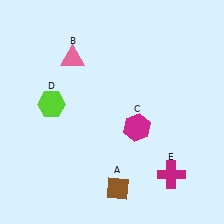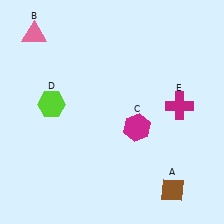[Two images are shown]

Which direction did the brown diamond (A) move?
The brown diamond (A) moved right.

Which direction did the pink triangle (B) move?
The pink triangle (B) moved left.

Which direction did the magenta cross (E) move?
The magenta cross (E) moved up.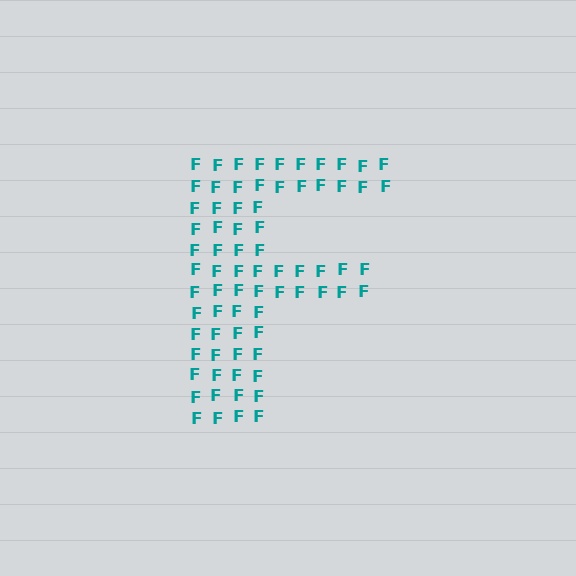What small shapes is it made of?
It is made of small letter F's.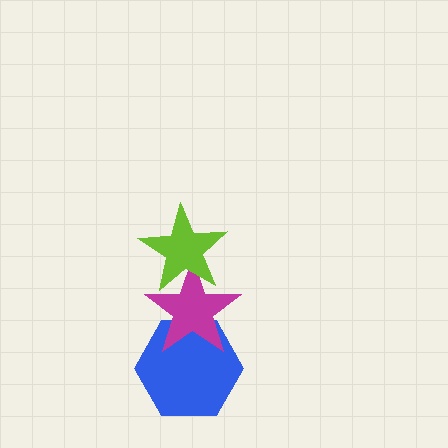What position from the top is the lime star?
The lime star is 1st from the top.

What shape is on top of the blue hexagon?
The magenta star is on top of the blue hexagon.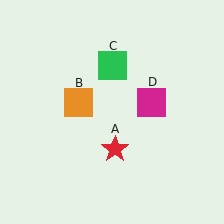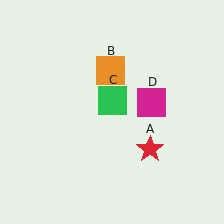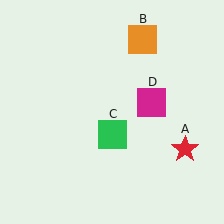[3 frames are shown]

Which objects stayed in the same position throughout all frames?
Magenta square (object D) remained stationary.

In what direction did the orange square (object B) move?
The orange square (object B) moved up and to the right.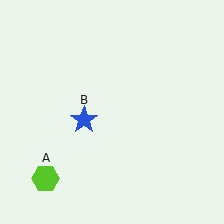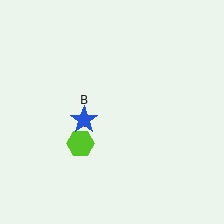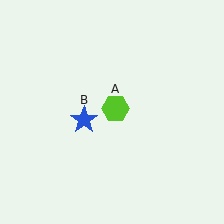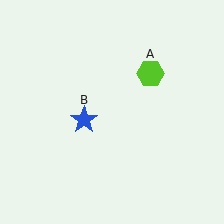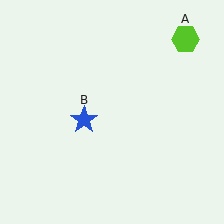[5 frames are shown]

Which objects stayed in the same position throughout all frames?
Blue star (object B) remained stationary.